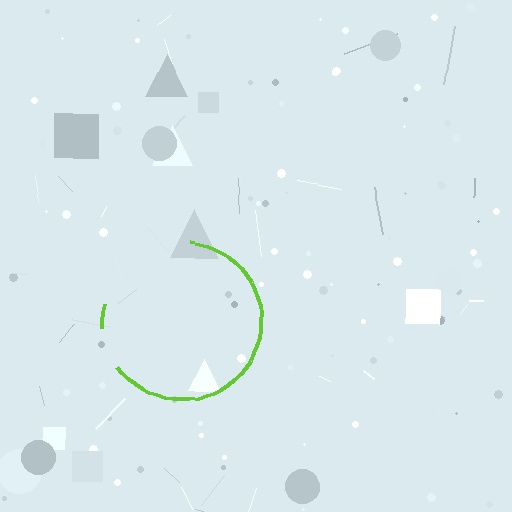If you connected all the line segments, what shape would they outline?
They would outline a circle.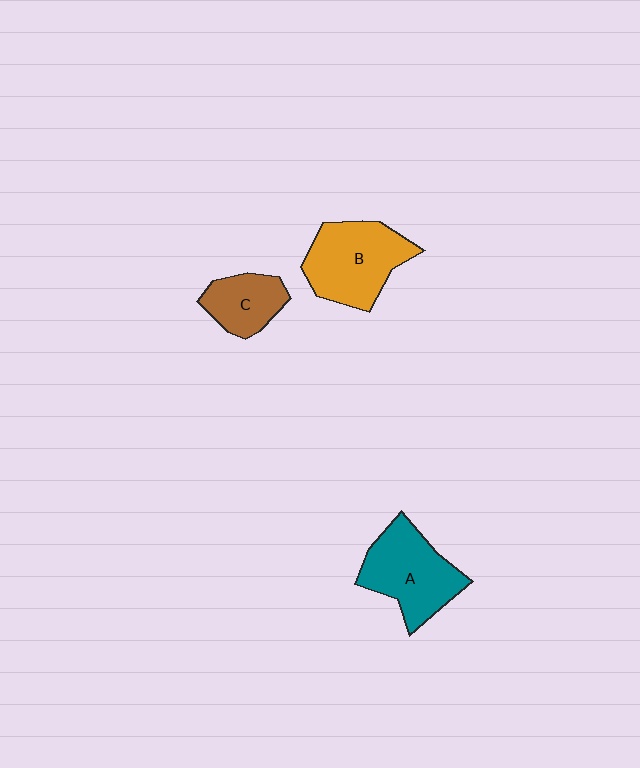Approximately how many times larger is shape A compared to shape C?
Approximately 1.7 times.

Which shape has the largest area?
Shape B (orange).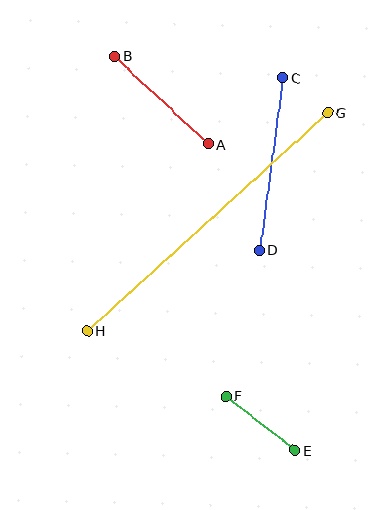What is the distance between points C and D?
The distance is approximately 174 pixels.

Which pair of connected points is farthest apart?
Points G and H are farthest apart.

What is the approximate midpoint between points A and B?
The midpoint is at approximately (161, 100) pixels.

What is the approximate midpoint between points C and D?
The midpoint is at approximately (271, 164) pixels.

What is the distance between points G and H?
The distance is approximately 325 pixels.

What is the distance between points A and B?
The distance is approximately 128 pixels.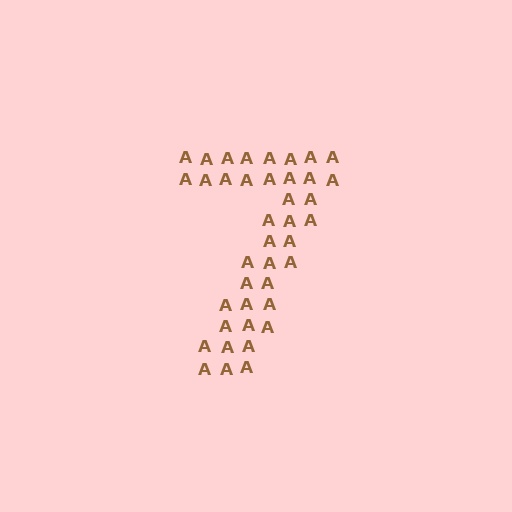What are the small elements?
The small elements are letter A's.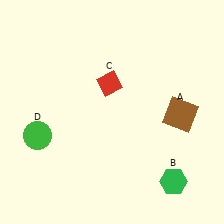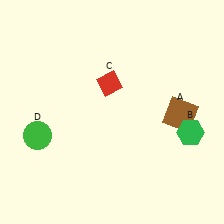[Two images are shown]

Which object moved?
The green hexagon (B) moved up.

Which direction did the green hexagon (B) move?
The green hexagon (B) moved up.